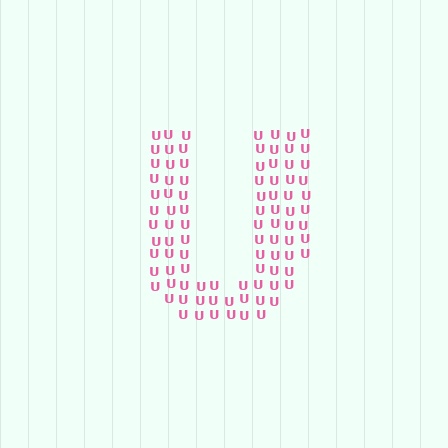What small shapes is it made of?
It is made of small letter U's.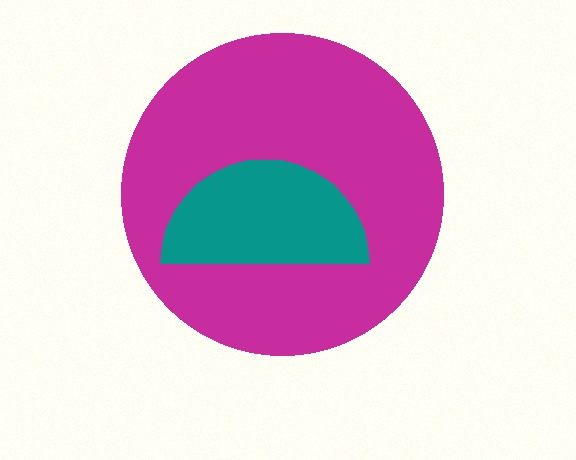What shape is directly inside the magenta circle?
The teal semicircle.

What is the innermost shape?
The teal semicircle.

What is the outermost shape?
The magenta circle.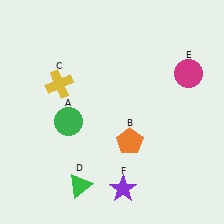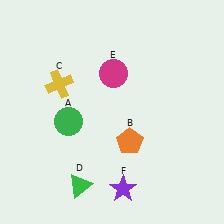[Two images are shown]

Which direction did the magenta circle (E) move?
The magenta circle (E) moved left.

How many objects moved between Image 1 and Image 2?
1 object moved between the two images.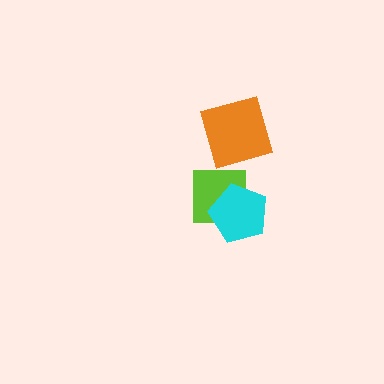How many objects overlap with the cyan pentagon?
1 object overlaps with the cyan pentagon.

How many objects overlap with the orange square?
0 objects overlap with the orange square.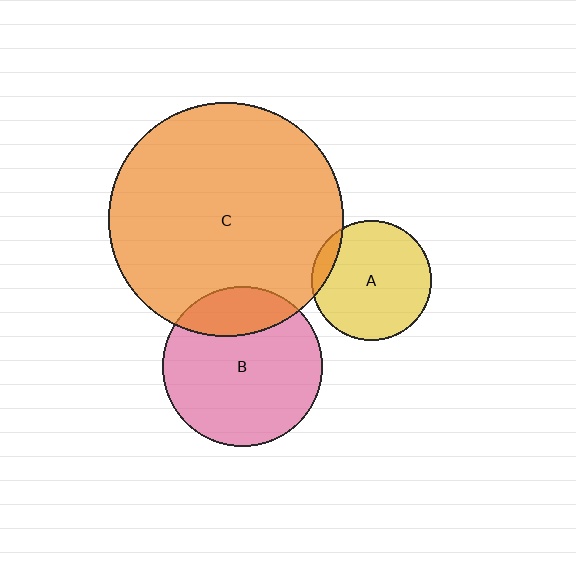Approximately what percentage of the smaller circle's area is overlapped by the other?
Approximately 10%.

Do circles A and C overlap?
Yes.